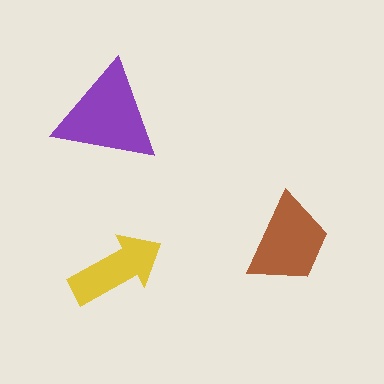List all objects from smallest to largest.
The yellow arrow, the brown trapezoid, the purple triangle.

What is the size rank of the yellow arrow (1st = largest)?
3rd.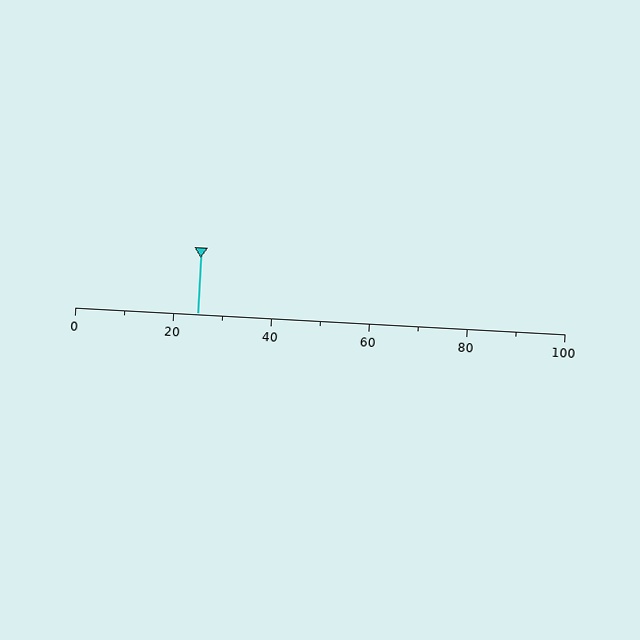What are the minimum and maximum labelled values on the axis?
The axis runs from 0 to 100.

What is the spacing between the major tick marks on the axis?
The major ticks are spaced 20 apart.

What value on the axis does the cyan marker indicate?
The marker indicates approximately 25.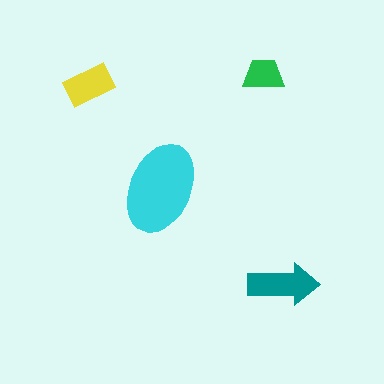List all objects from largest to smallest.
The cyan ellipse, the teal arrow, the yellow rectangle, the green trapezoid.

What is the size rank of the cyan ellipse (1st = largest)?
1st.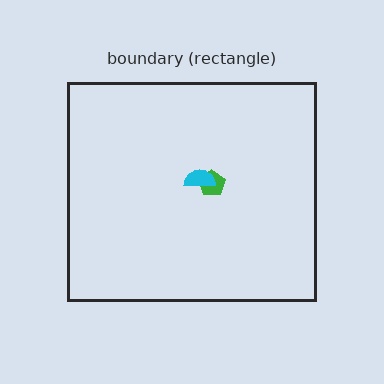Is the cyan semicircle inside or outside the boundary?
Inside.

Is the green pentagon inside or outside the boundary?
Inside.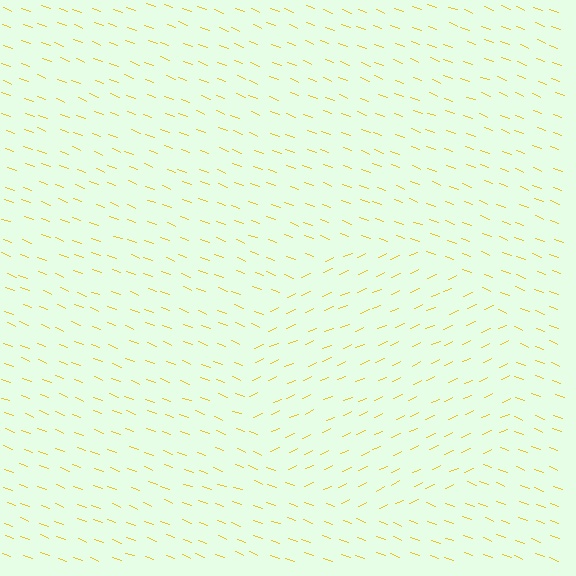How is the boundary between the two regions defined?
The boundary is defined purely by a change in line orientation (approximately 45 degrees difference). All lines are the same color and thickness.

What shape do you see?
I see a circle.